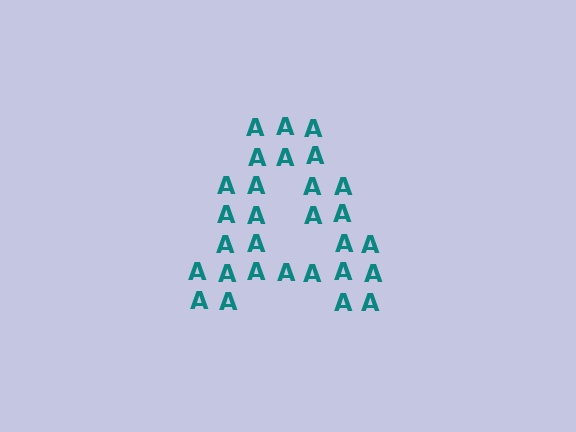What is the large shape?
The large shape is the letter A.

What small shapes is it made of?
It is made of small letter A's.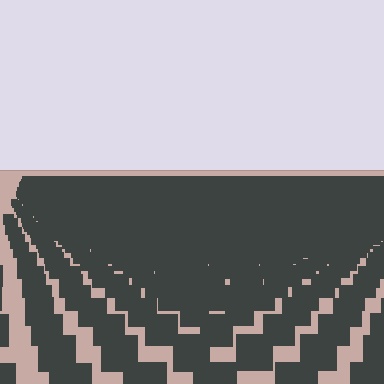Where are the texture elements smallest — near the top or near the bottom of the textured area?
Near the top.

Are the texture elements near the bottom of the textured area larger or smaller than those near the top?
Larger. Near the bottom, elements are closer to the viewer and appear at a bigger on-screen size.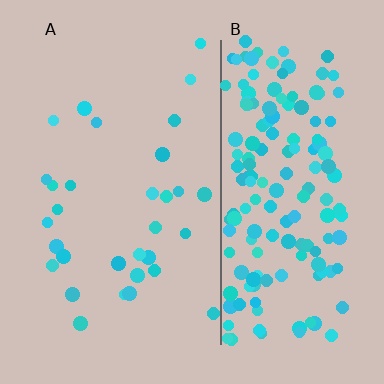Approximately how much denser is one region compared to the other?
Approximately 5.5× — region B over region A.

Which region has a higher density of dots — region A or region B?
B (the right).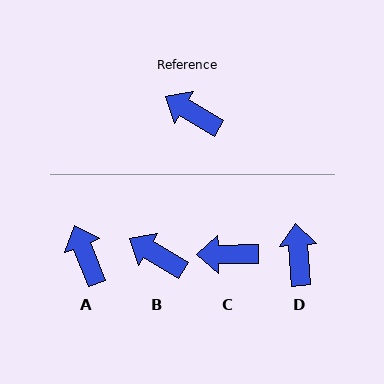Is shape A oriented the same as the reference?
No, it is off by about 38 degrees.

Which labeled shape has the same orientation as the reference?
B.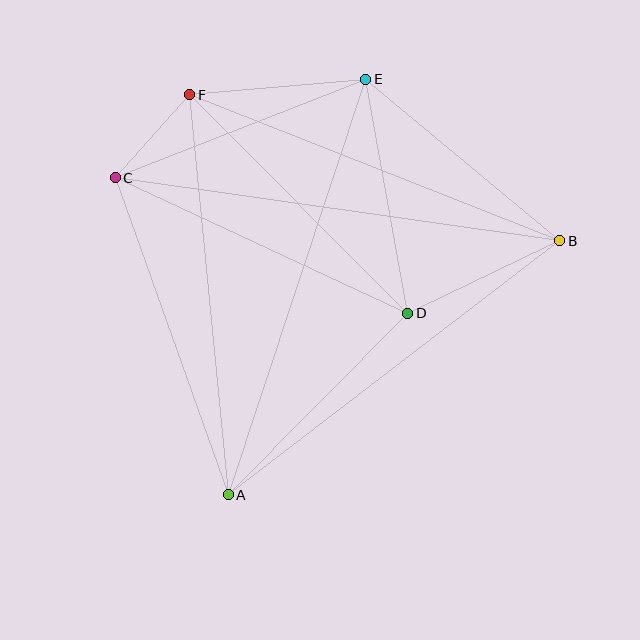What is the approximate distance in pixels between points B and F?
The distance between B and F is approximately 398 pixels.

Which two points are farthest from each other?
Points B and C are farthest from each other.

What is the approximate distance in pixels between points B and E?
The distance between B and E is approximately 253 pixels.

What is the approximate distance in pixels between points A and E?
The distance between A and E is approximately 438 pixels.